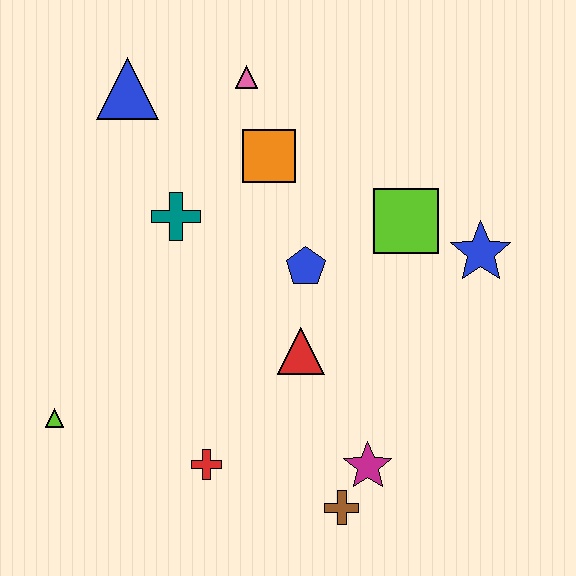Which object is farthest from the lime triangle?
The blue star is farthest from the lime triangle.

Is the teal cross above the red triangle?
Yes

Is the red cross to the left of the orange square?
Yes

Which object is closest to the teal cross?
The orange square is closest to the teal cross.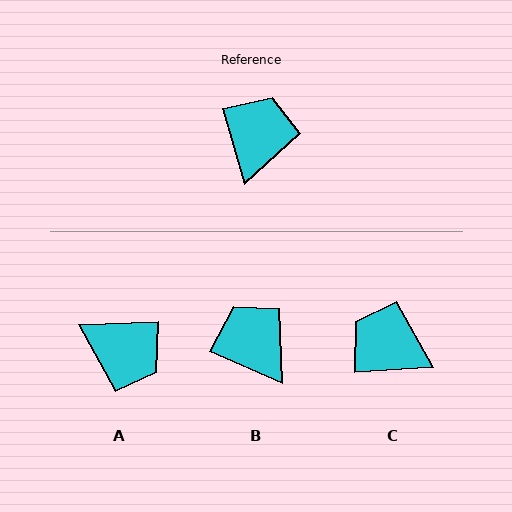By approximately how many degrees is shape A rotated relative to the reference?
Approximately 104 degrees clockwise.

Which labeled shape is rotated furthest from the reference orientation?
A, about 104 degrees away.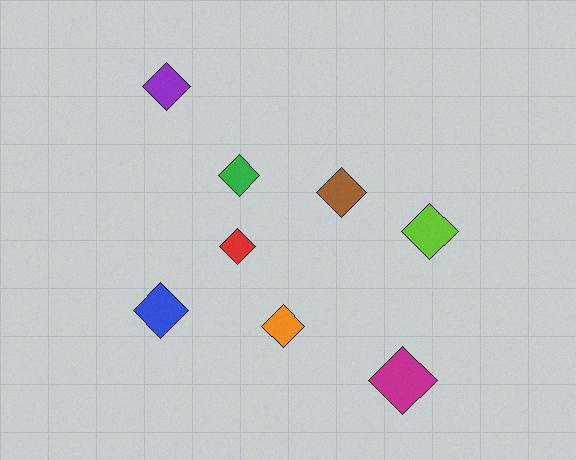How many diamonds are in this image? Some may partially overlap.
There are 8 diamonds.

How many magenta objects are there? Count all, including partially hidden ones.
There is 1 magenta object.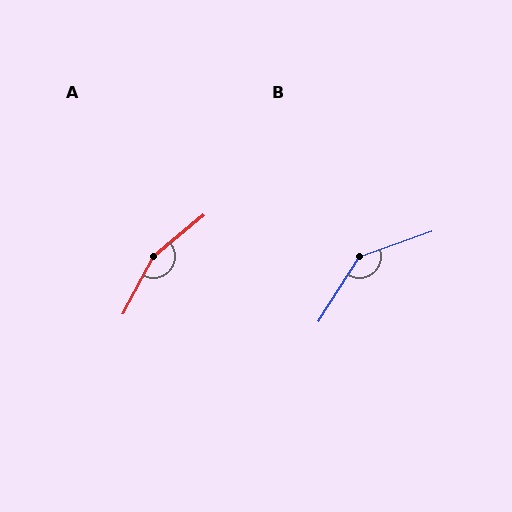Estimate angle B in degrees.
Approximately 142 degrees.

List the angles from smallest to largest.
B (142°), A (158°).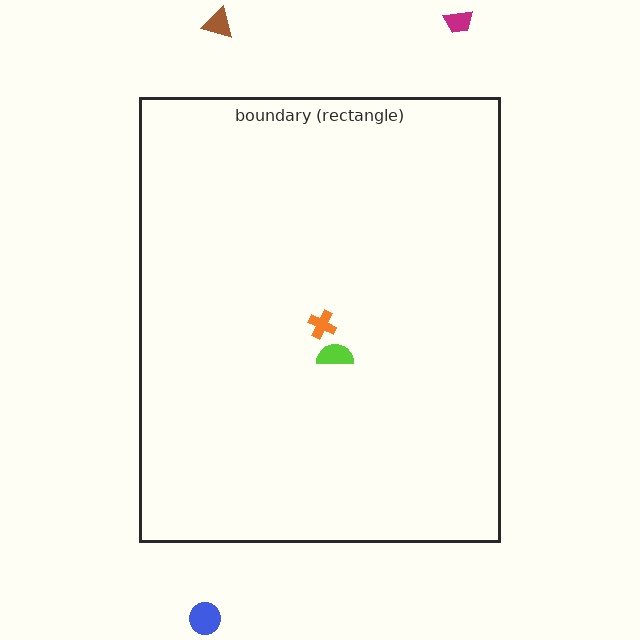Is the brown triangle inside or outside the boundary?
Outside.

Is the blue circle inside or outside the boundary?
Outside.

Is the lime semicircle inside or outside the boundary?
Inside.